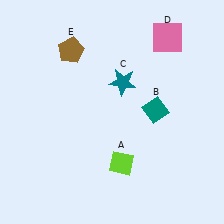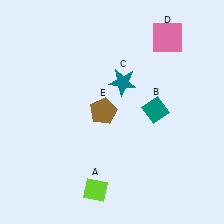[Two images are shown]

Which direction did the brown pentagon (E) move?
The brown pentagon (E) moved down.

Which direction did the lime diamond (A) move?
The lime diamond (A) moved down.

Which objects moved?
The objects that moved are: the lime diamond (A), the brown pentagon (E).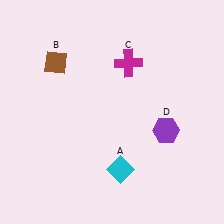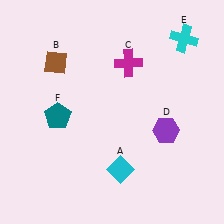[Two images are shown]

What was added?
A cyan cross (E), a teal pentagon (F) were added in Image 2.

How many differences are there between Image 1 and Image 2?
There are 2 differences between the two images.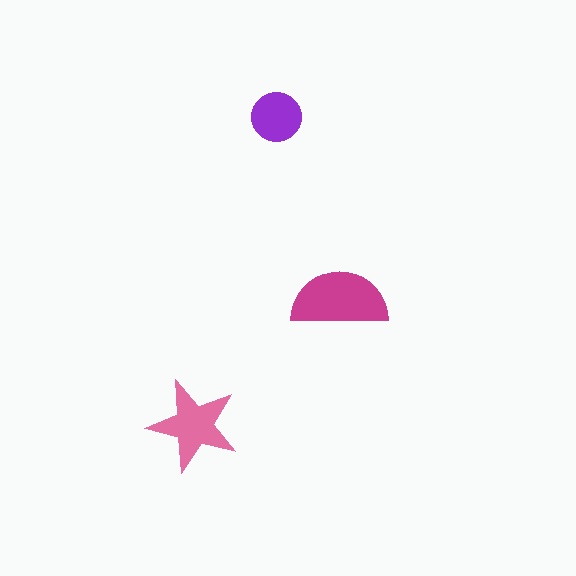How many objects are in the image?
There are 3 objects in the image.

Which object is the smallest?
The purple circle.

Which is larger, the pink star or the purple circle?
The pink star.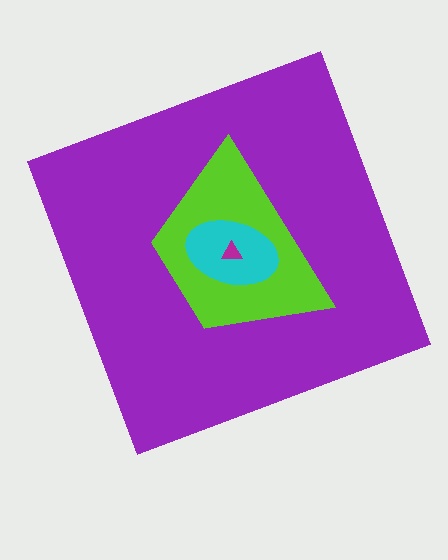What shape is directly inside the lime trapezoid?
The cyan ellipse.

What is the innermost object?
The magenta triangle.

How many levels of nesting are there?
4.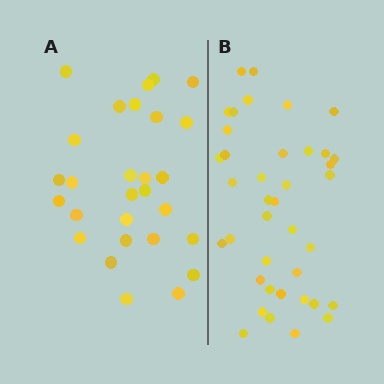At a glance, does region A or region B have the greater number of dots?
Region B (the right region) has more dots.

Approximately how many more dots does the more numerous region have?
Region B has roughly 12 or so more dots than region A.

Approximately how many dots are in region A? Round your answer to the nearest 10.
About 30 dots. (The exact count is 28, which rounds to 30.)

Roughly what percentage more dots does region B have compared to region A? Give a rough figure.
About 40% more.